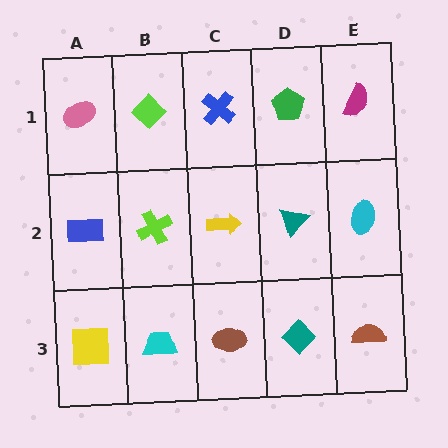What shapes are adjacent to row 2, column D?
A green pentagon (row 1, column D), a teal diamond (row 3, column D), a yellow arrow (row 2, column C), a cyan ellipse (row 2, column E).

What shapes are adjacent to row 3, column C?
A yellow arrow (row 2, column C), a cyan trapezoid (row 3, column B), a teal diamond (row 3, column D).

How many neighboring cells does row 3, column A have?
2.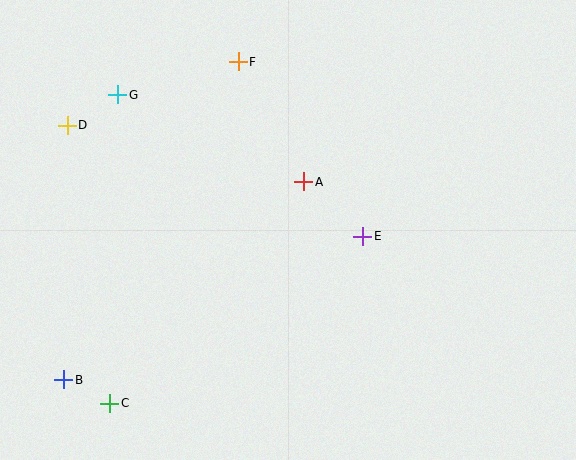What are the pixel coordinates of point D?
Point D is at (67, 125).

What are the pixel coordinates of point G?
Point G is at (118, 95).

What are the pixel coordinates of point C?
Point C is at (110, 403).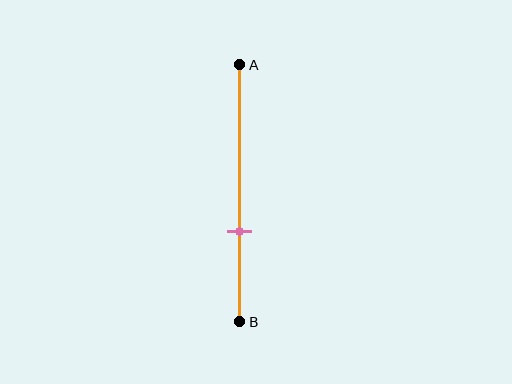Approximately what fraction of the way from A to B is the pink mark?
The pink mark is approximately 65% of the way from A to B.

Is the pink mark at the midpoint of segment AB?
No, the mark is at about 65% from A, not at the 50% midpoint.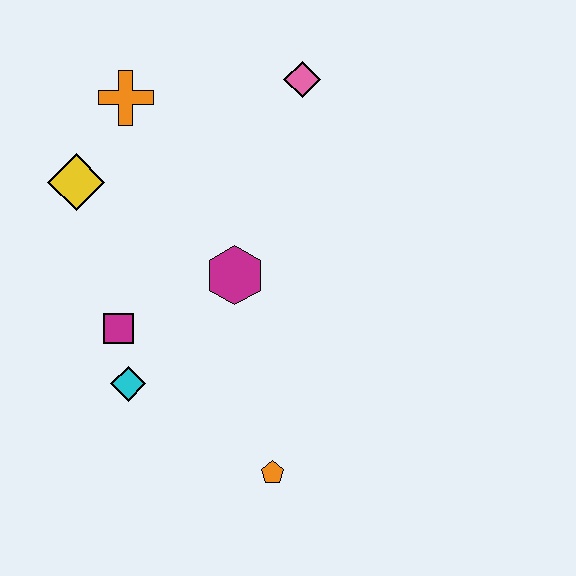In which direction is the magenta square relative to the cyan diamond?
The magenta square is above the cyan diamond.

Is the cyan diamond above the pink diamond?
No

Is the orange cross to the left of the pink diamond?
Yes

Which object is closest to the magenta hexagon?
The magenta square is closest to the magenta hexagon.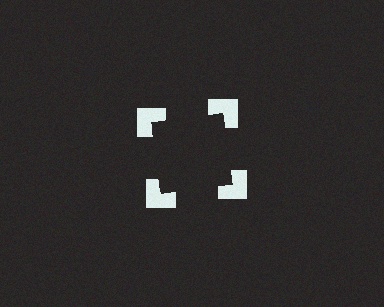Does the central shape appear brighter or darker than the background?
It typically appears slightly darker than the background, even though no actual brightness change is drawn.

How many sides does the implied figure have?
4 sides.